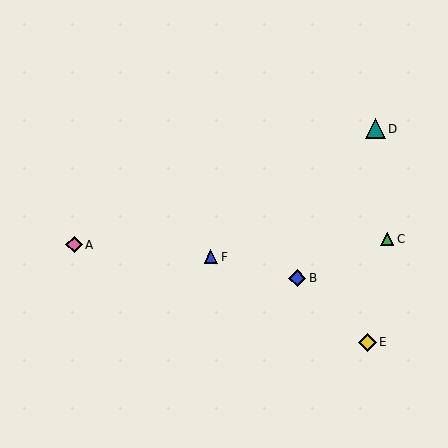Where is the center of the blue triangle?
The center of the blue triangle is at (211, 257).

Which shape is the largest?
The teal triangle (labeled D) is the largest.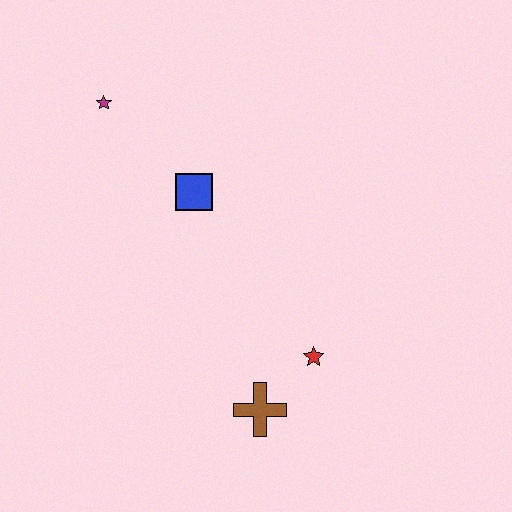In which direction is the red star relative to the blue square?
The red star is below the blue square.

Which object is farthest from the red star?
The magenta star is farthest from the red star.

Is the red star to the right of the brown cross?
Yes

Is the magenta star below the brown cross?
No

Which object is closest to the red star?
The brown cross is closest to the red star.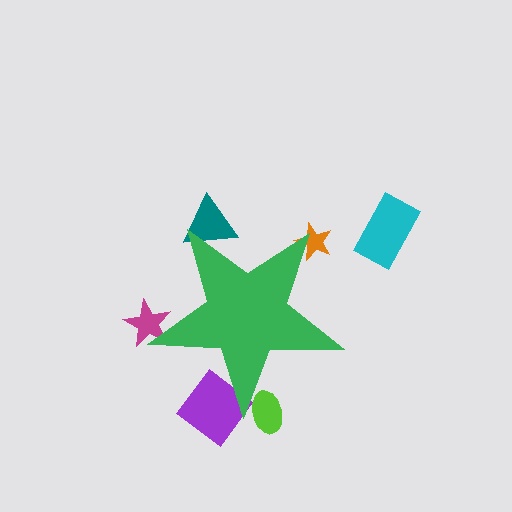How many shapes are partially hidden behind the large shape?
5 shapes are partially hidden.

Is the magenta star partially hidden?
Yes, the magenta star is partially hidden behind the green star.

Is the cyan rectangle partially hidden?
No, the cyan rectangle is fully visible.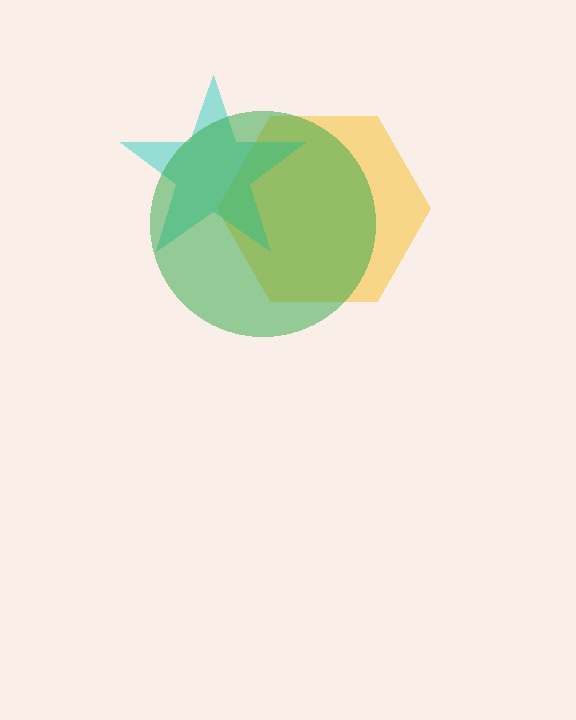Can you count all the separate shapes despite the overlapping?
Yes, there are 3 separate shapes.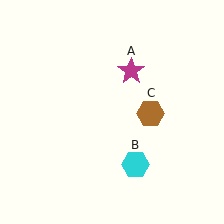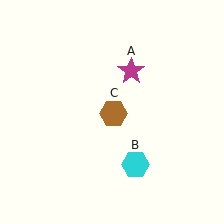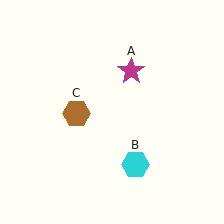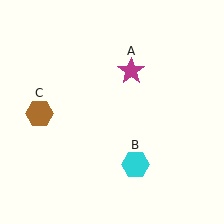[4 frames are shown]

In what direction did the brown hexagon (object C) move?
The brown hexagon (object C) moved left.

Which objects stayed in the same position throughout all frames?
Magenta star (object A) and cyan hexagon (object B) remained stationary.